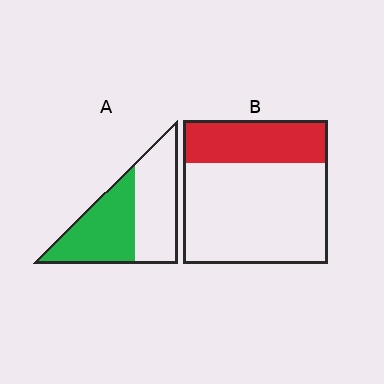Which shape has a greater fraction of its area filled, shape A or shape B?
Shape A.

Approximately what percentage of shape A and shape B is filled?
A is approximately 50% and B is approximately 30%.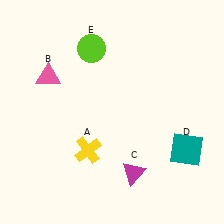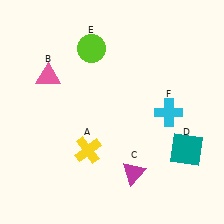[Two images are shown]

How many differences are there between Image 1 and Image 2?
There is 1 difference between the two images.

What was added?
A cyan cross (F) was added in Image 2.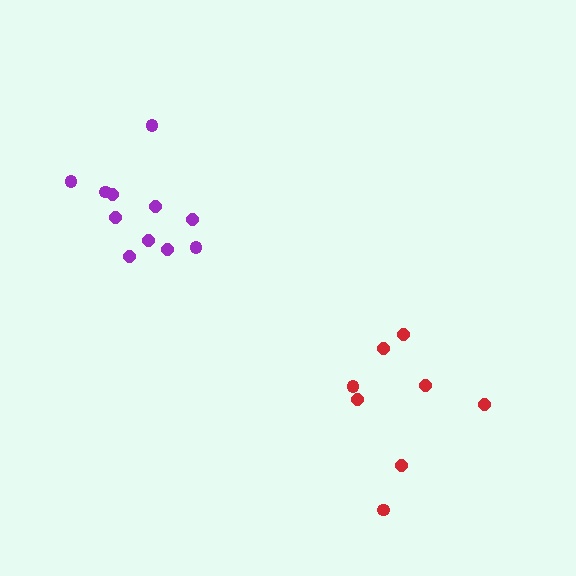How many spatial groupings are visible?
There are 2 spatial groupings.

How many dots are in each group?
Group 1: 8 dots, Group 2: 11 dots (19 total).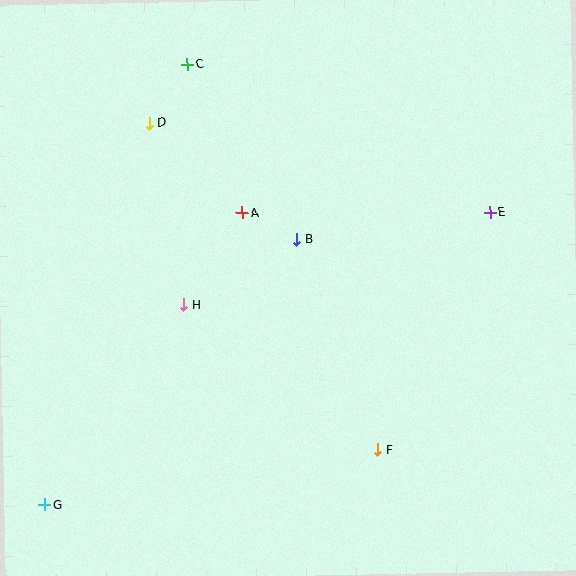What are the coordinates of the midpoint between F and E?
The midpoint between F and E is at (434, 331).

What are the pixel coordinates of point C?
Point C is at (187, 64).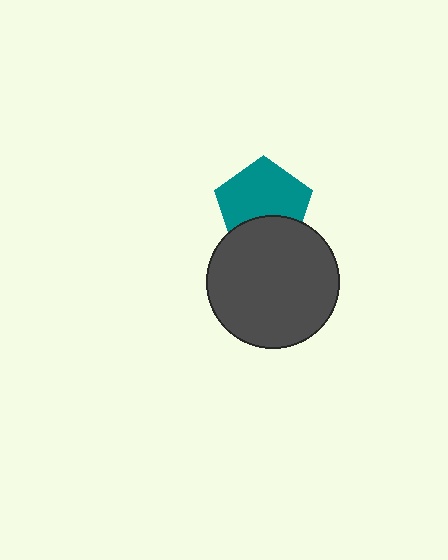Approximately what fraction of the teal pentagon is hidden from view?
Roughly 31% of the teal pentagon is hidden behind the dark gray circle.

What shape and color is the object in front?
The object in front is a dark gray circle.